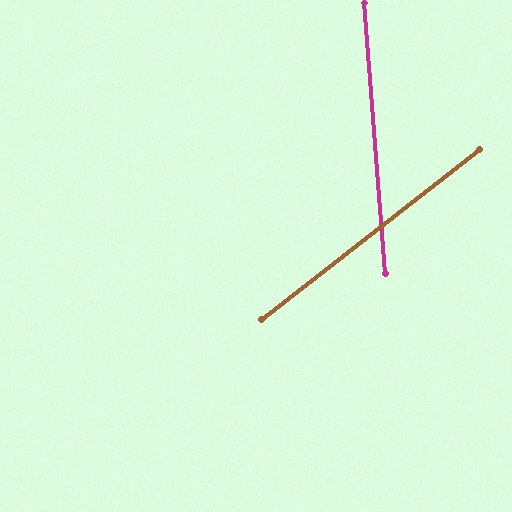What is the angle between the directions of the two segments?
Approximately 56 degrees.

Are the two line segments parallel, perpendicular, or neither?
Neither parallel nor perpendicular — they differ by about 56°.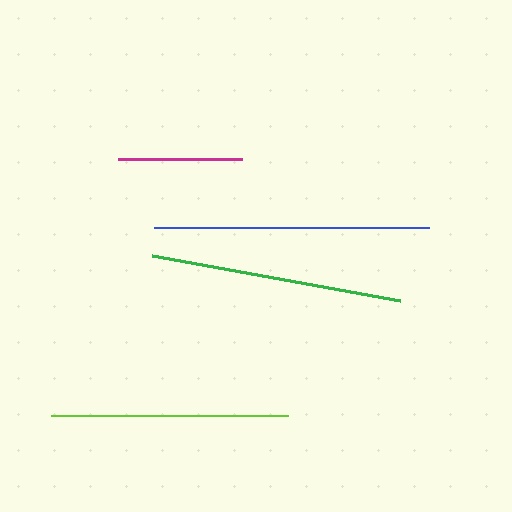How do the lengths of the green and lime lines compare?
The green and lime lines are approximately the same length.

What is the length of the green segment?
The green segment is approximately 252 pixels long.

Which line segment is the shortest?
The magenta line is the shortest at approximately 124 pixels.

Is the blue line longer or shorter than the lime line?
The blue line is longer than the lime line.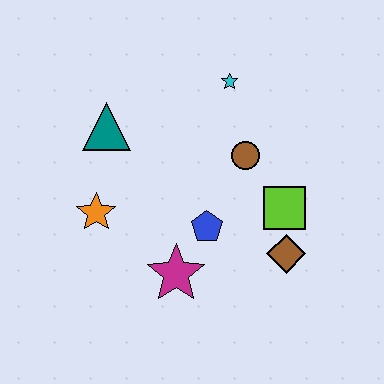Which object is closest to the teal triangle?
The orange star is closest to the teal triangle.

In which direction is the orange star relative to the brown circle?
The orange star is to the left of the brown circle.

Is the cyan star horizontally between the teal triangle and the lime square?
Yes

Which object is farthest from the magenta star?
The cyan star is farthest from the magenta star.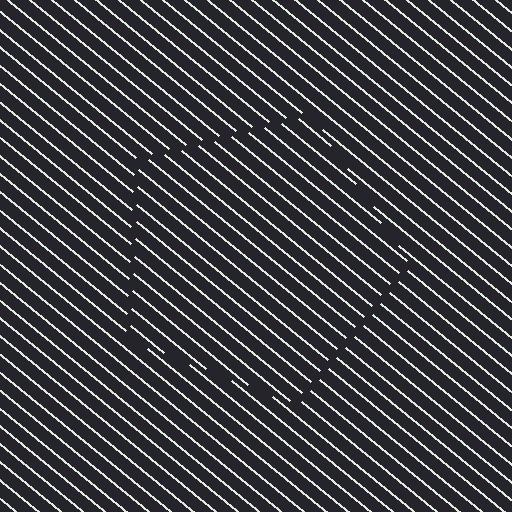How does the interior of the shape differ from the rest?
The interior of the shape contains the same grating, shifted by half a period — the contour is defined by the phase discontinuity where line-ends from the inner and outer gratings abut.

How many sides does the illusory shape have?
5 sides — the line-ends trace a pentagon.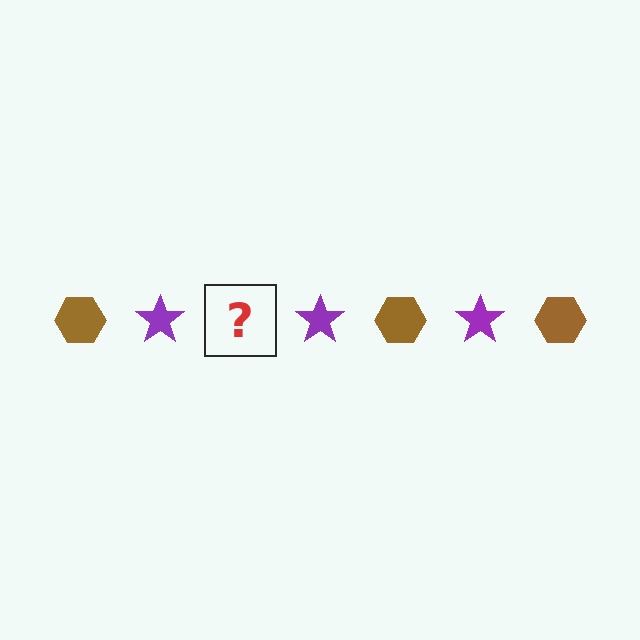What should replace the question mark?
The question mark should be replaced with a brown hexagon.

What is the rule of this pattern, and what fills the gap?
The rule is that the pattern alternates between brown hexagon and purple star. The gap should be filled with a brown hexagon.